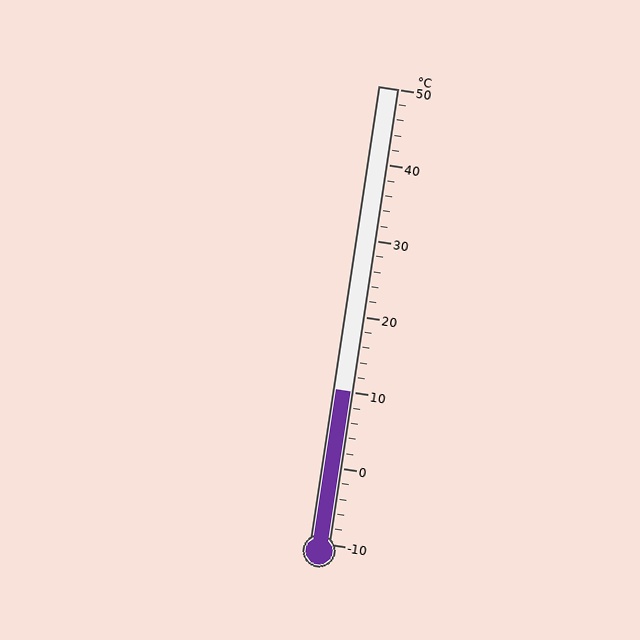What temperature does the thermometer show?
The thermometer shows approximately 10°C.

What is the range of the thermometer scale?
The thermometer scale ranges from -10°C to 50°C.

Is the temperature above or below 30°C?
The temperature is below 30°C.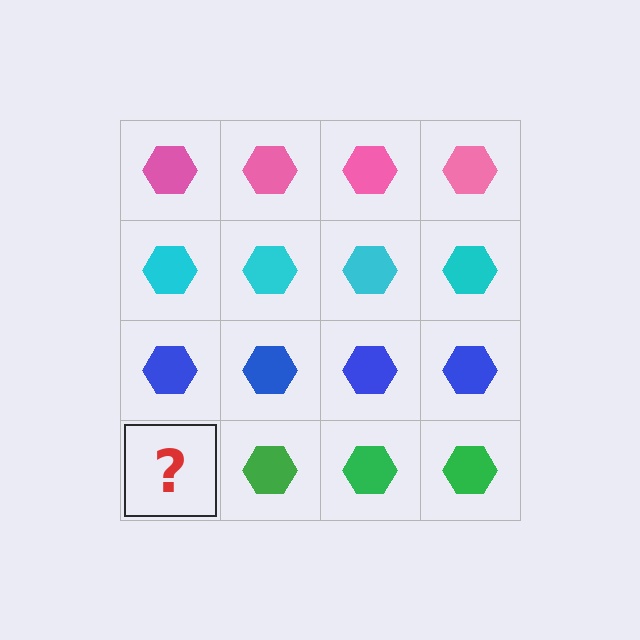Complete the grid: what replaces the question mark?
The question mark should be replaced with a green hexagon.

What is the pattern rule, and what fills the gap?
The rule is that each row has a consistent color. The gap should be filled with a green hexagon.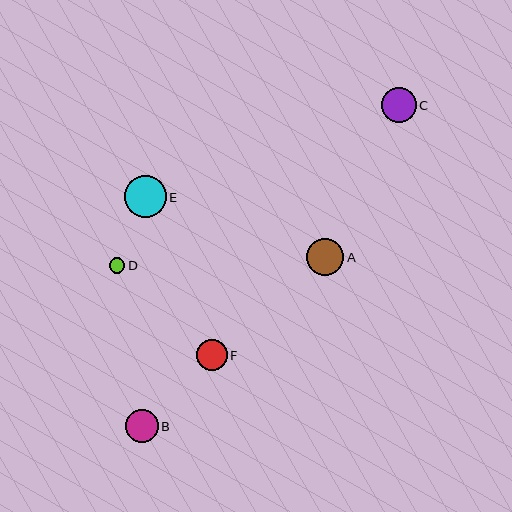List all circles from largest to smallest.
From largest to smallest: E, A, C, B, F, D.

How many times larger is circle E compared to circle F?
Circle E is approximately 1.4 times the size of circle F.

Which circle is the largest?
Circle E is the largest with a size of approximately 42 pixels.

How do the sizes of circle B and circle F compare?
Circle B and circle F are approximately the same size.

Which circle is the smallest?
Circle D is the smallest with a size of approximately 15 pixels.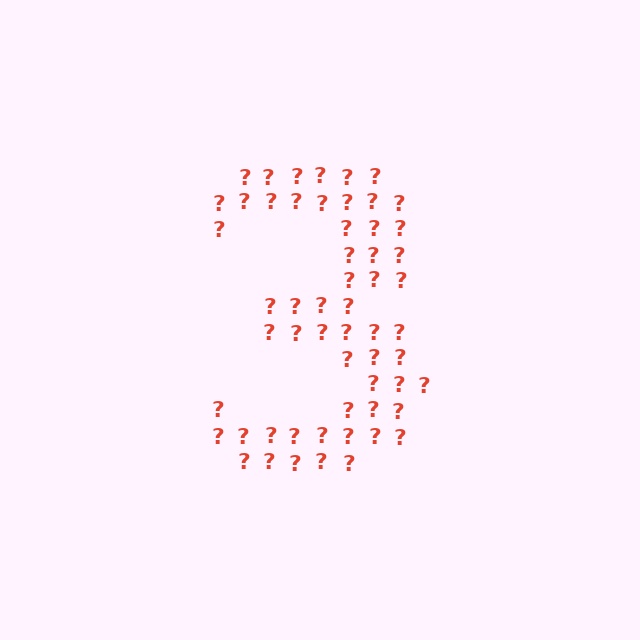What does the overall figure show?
The overall figure shows the digit 3.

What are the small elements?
The small elements are question marks.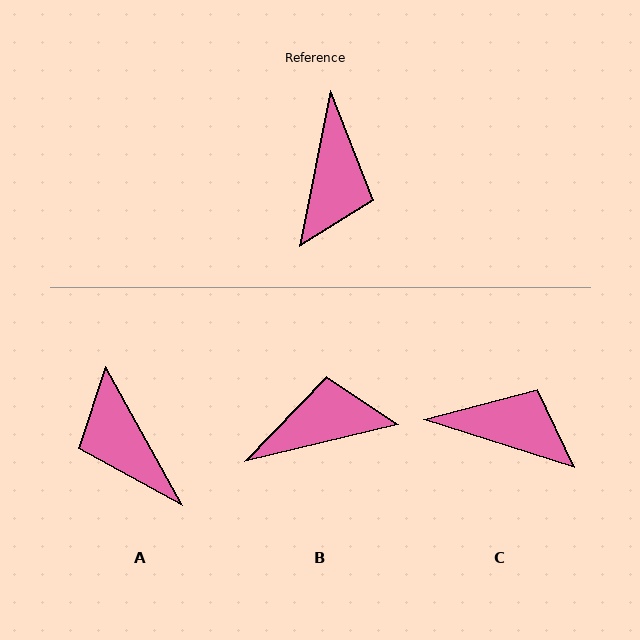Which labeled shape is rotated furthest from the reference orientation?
A, about 140 degrees away.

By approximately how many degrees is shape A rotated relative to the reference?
Approximately 140 degrees clockwise.